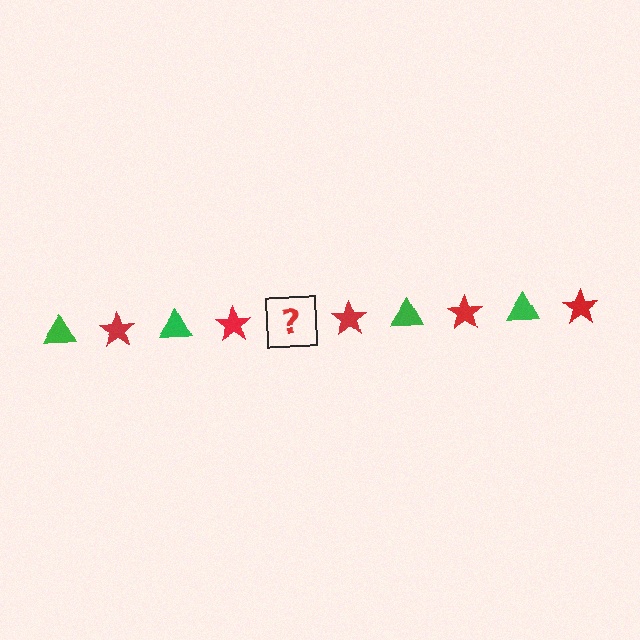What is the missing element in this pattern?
The missing element is a green triangle.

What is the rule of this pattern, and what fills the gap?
The rule is that the pattern alternates between green triangle and red star. The gap should be filled with a green triangle.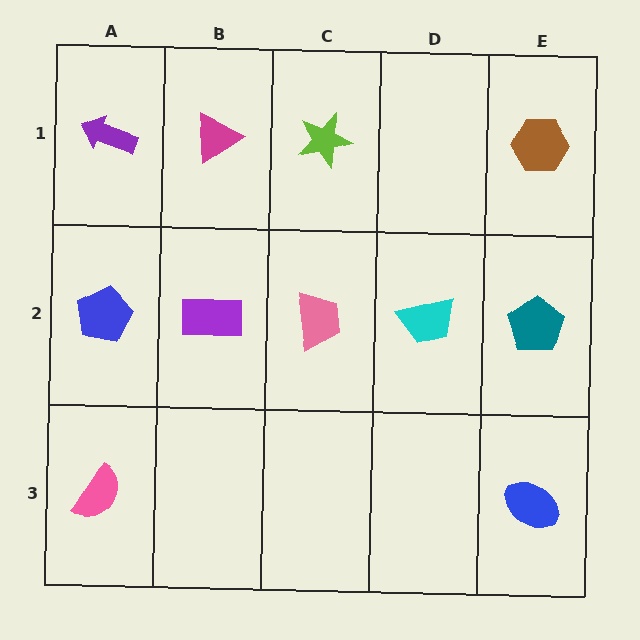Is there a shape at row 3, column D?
No, that cell is empty.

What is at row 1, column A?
A purple arrow.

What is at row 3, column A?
A pink semicircle.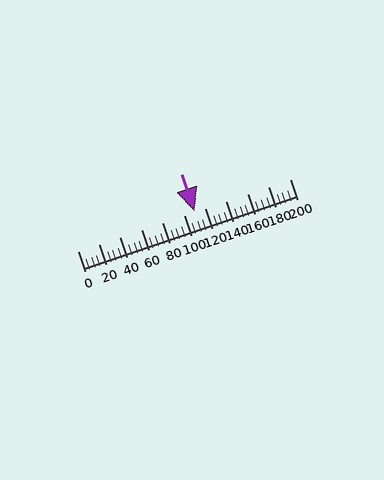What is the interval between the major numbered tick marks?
The major tick marks are spaced 20 units apart.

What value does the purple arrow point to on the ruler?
The purple arrow points to approximately 110.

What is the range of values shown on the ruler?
The ruler shows values from 0 to 200.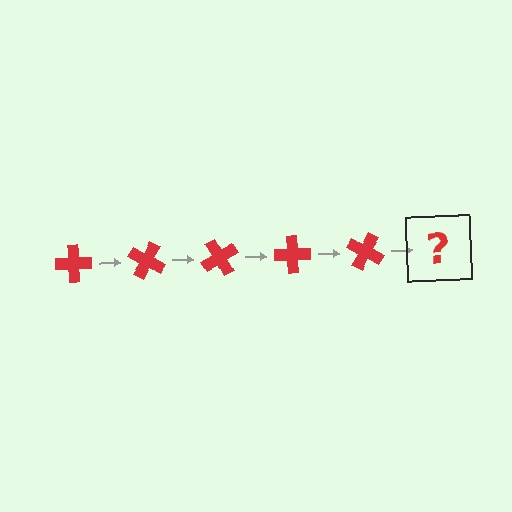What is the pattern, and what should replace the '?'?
The pattern is that the cross rotates 30 degrees each step. The '?' should be a red cross rotated 150 degrees.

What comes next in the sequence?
The next element should be a red cross rotated 150 degrees.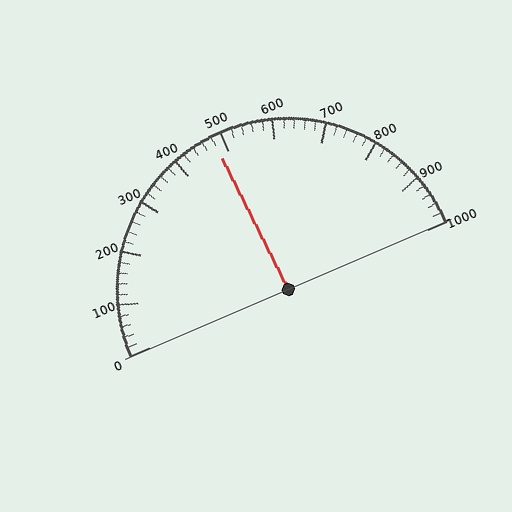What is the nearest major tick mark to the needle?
The nearest major tick mark is 500.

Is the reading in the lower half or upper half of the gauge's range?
The reading is in the lower half of the range (0 to 1000).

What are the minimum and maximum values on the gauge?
The gauge ranges from 0 to 1000.